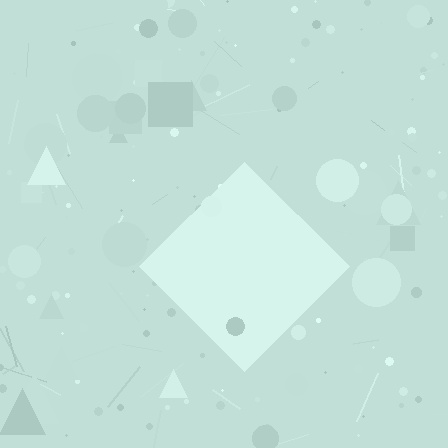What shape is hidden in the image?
A diamond is hidden in the image.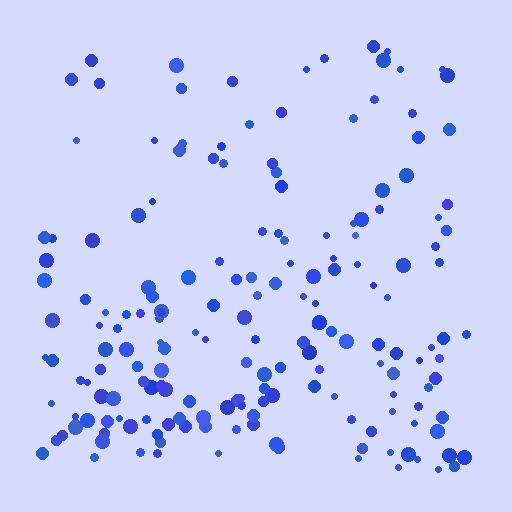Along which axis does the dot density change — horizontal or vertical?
Vertical.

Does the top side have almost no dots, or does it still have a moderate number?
Still a moderate number, just noticeably fewer than the bottom.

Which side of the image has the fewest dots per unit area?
The top.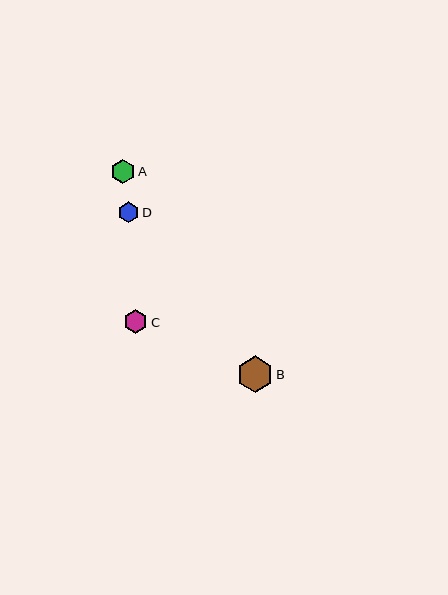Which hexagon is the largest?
Hexagon B is the largest with a size of approximately 36 pixels.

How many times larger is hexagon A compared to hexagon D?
Hexagon A is approximately 1.2 times the size of hexagon D.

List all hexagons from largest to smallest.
From largest to smallest: B, A, C, D.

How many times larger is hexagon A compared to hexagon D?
Hexagon A is approximately 1.2 times the size of hexagon D.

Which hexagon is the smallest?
Hexagon D is the smallest with a size of approximately 21 pixels.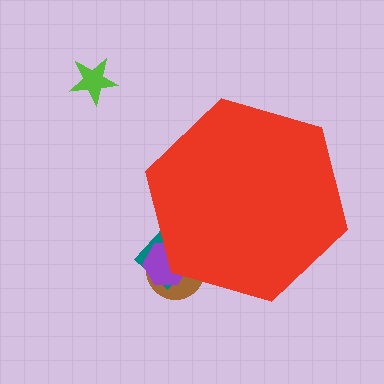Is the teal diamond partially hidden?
Yes, the teal diamond is partially hidden behind the red hexagon.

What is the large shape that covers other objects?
A red hexagon.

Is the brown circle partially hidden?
Yes, the brown circle is partially hidden behind the red hexagon.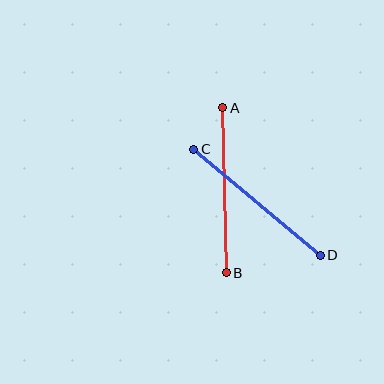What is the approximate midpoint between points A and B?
The midpoint is at approximately (224, 190) pixels.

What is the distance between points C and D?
The distance is approximately 165 pixels.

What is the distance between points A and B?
The distance is approximately 165 pixels.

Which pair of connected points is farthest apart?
Points C and D are farthest apart.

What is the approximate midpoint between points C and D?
The midpoint is at approximately (257, 202) pixels.